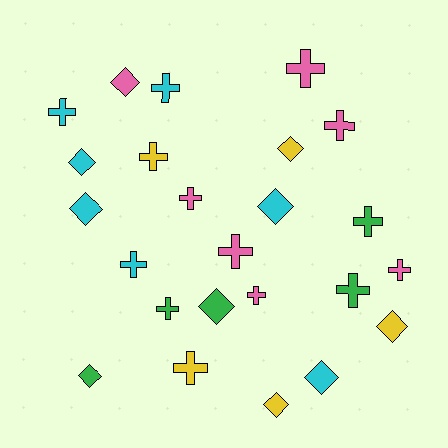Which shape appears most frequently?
Cross, with 14 objects.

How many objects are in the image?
There are 24 objects.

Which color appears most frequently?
Pink, with 7 objects.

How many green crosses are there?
There are 3 green crosses.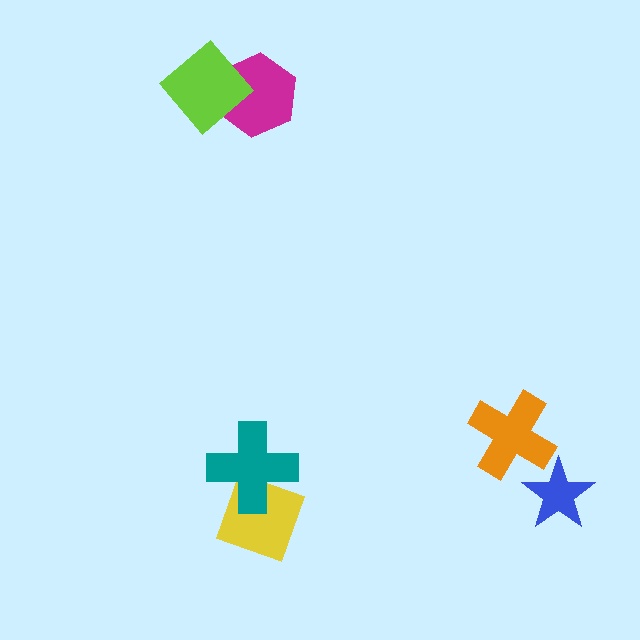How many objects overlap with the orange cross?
0 objects overlap with the orange cross.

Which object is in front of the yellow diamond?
The teal cross is in front of the yellow diamond.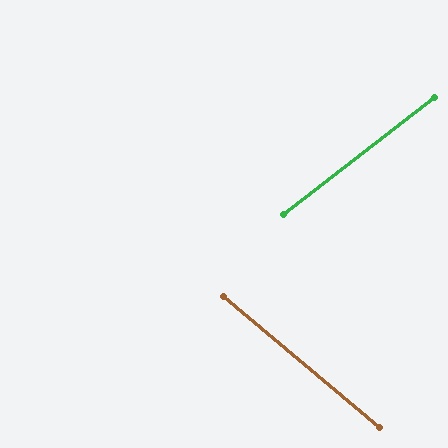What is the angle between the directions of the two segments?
Approximately 78 degrees.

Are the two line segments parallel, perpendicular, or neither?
Neither parallel nor perpendicular — they differ by about 78°.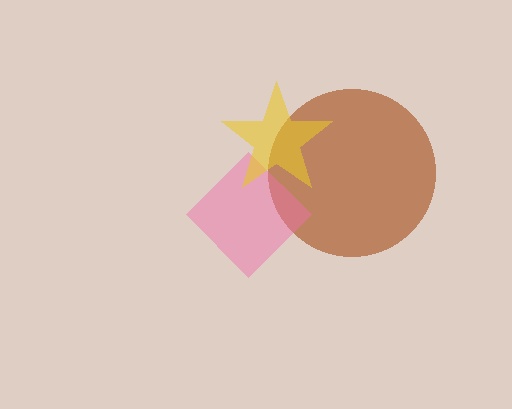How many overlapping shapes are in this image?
There are 3 overlapping shapes in the image.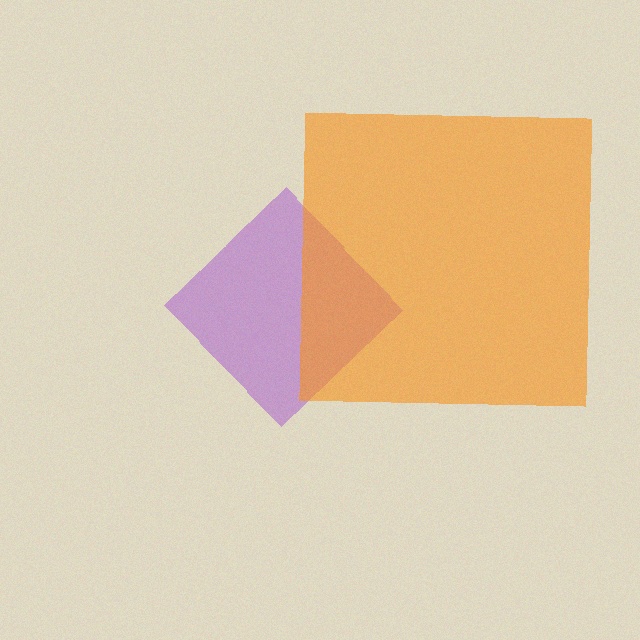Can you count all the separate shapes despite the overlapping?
Yes, there are 2 separate shapes.